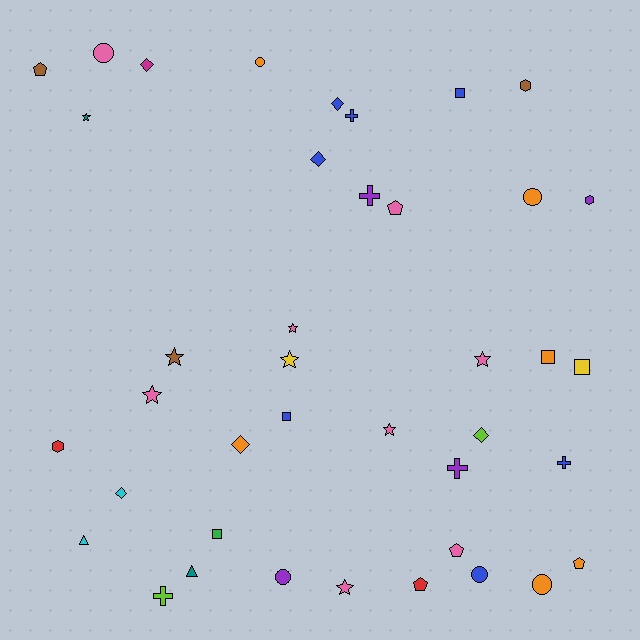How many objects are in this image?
There are 40 objects.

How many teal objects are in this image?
There are 2 teal objects.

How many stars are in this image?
There are 8 stars.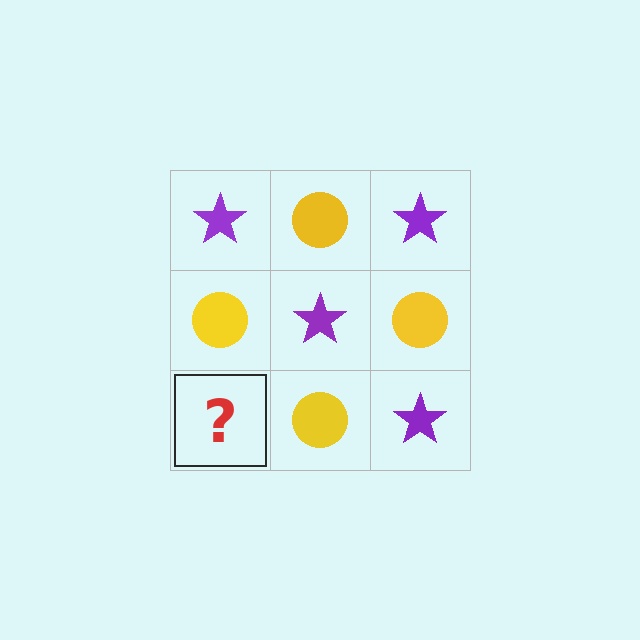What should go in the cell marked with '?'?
The missing cell should contain a purple star.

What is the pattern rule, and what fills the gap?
The rule is that it alternates purple star and yellow circle in a checkerboard pattern. The gap should be filled with a purple star.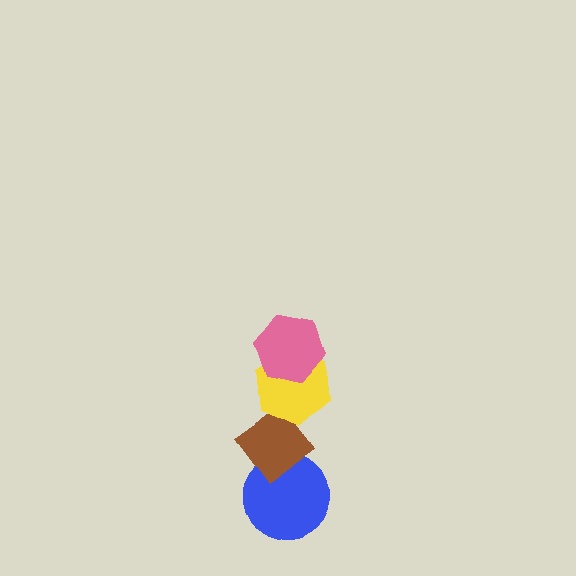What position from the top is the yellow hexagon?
The yellow hexagon is 2nd from the top.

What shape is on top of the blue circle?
The brown diamond is on top of the blue circle.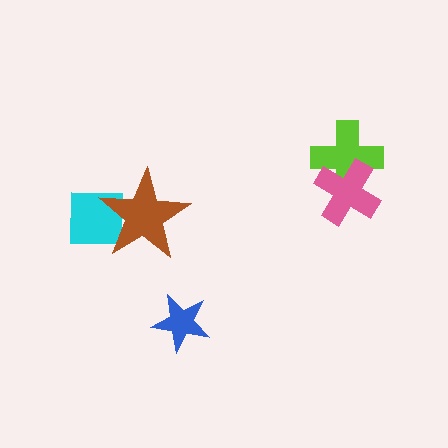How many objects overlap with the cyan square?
1 object overlaps with the cyan square.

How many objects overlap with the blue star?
0 objects overlap with the blue star.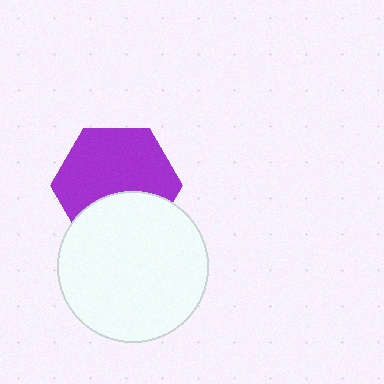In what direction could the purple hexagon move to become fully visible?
The purple hexagon could move up. That would shift it out from behind the white circle entirely.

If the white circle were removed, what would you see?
You would see the complete purple hexagon.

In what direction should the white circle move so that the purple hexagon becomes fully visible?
The white circle should move down. That is the shortest direction to clear the overlap and leave the purple hexagon fully visible.